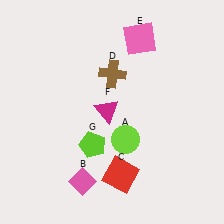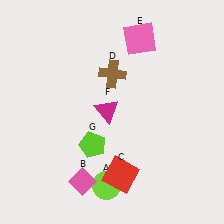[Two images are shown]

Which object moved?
The lime circle (A) moved down.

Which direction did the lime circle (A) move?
The lime circle (A) moved down.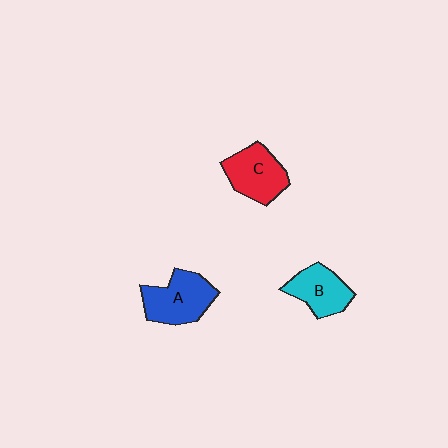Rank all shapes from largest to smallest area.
From largest to smallest: A (blue), C (red), B (cyan).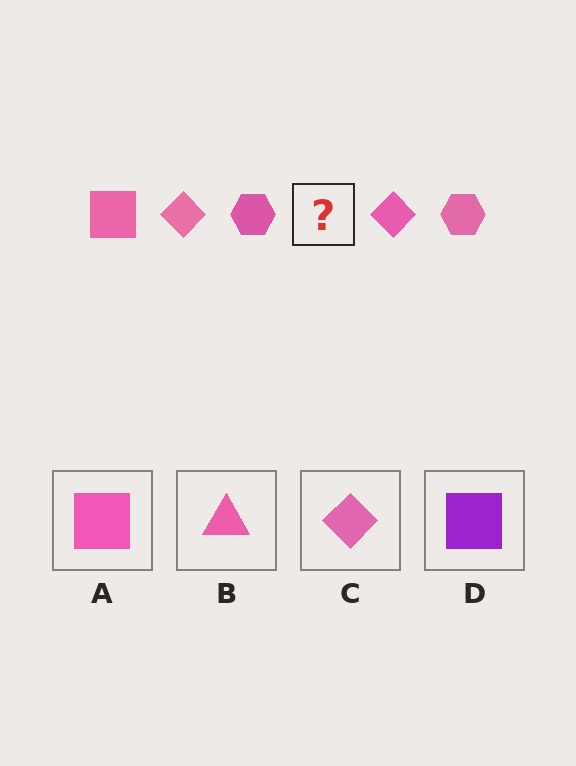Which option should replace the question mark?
Option A.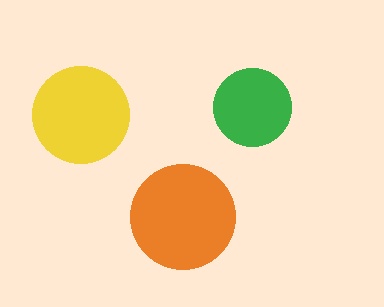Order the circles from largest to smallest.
the orange one, the yellow one, the green one.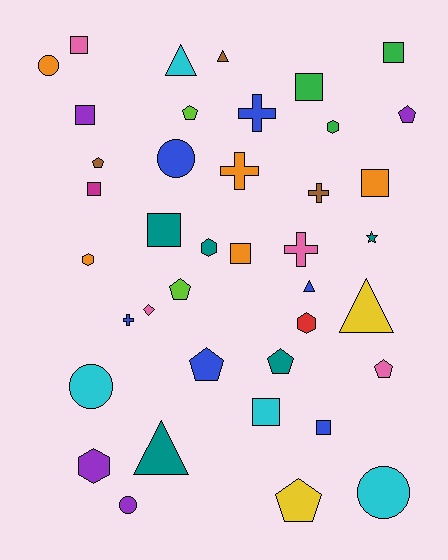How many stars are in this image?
There is 1 star.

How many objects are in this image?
There are 40 objects.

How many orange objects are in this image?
There are 5 orange objects.